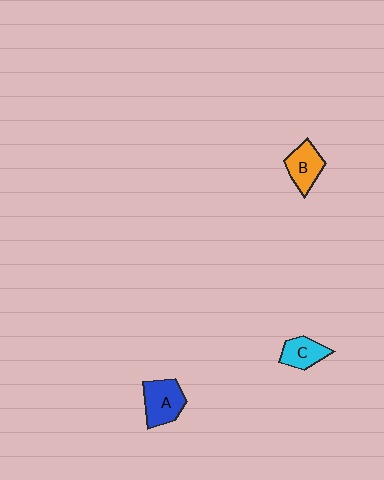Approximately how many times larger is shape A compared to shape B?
Approximately 1.2 times.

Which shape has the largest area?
Shape A (blue).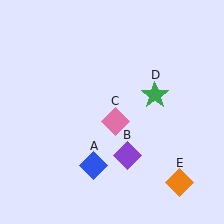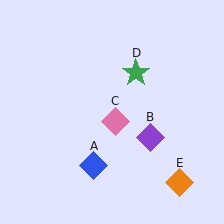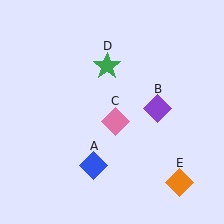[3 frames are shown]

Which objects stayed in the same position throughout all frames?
Blue diamond (object A) and pink diamond (object C) and orange diamond (object E) remained stationary.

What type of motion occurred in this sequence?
The purple diamond (object B), green star (object D) rotated counterclockwise around the center of the scene.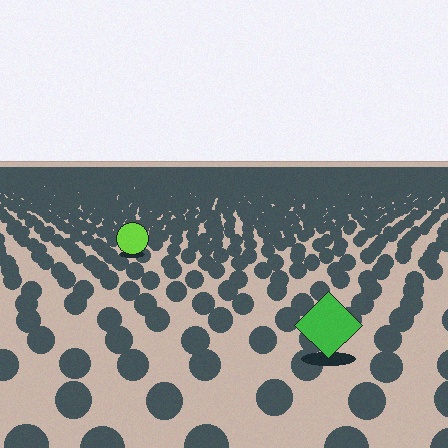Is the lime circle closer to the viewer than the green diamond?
No. The green diamond is closer — you can tell from the texture gradient: the ground texture is coarser near it.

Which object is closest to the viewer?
The green diamond is closest. The texture marks near it are larger and more spread out.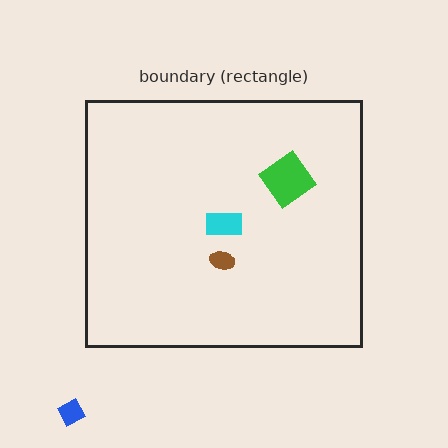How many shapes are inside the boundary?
3 inside, 1 outside.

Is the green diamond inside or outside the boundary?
Inside.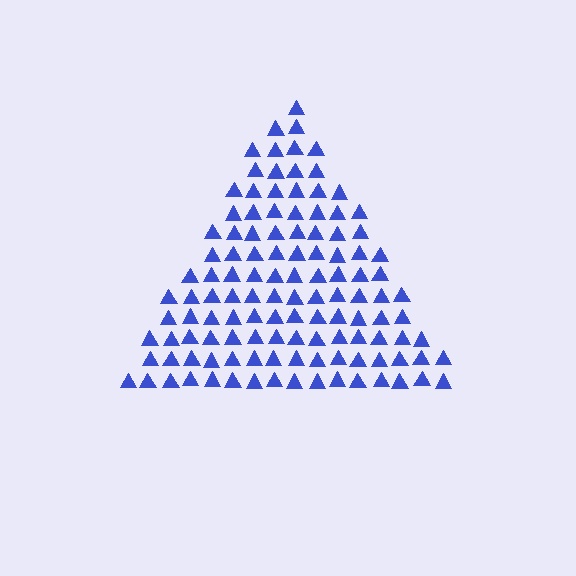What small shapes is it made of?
It is made of small triangles.